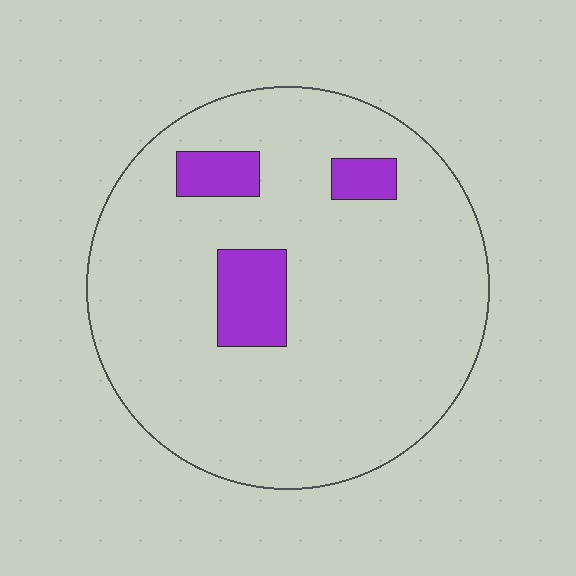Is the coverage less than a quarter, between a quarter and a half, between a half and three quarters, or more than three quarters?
Less than a quarter.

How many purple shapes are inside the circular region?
3.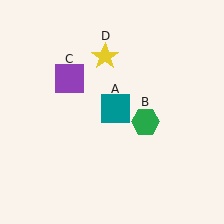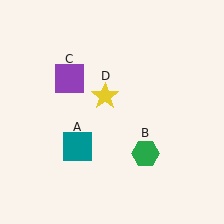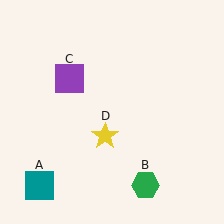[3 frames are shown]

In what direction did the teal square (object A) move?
The teal square (object A) moved down and to the left.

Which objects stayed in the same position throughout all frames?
Purple square (object C) remained stationary.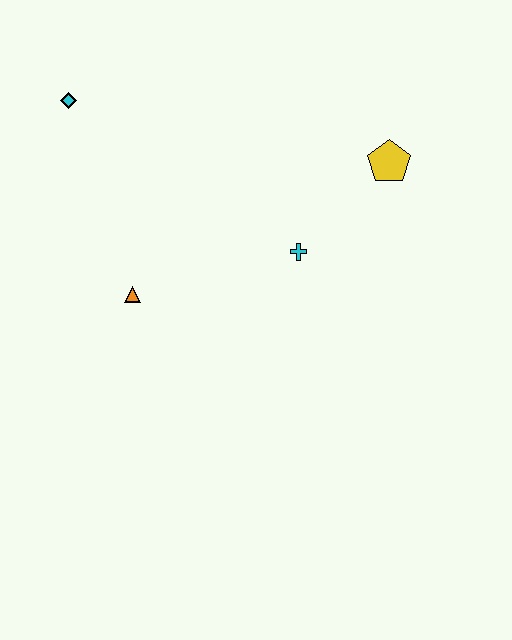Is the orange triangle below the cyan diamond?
Yes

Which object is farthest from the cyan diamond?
The yellow pentagon is farthest from the cyan diamond.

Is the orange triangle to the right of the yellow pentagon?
No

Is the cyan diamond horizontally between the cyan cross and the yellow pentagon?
No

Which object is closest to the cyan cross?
The yellow pentagon is closest to the cyan cross.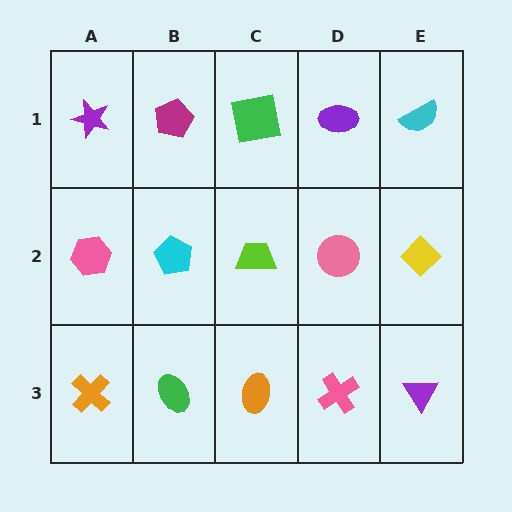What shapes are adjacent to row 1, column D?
A pink circle (row 2, column D), a green square (row 1, column C), a cyan semicircle (row 1, column E).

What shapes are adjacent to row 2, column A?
A purple star (row 1, column A), an orange cross (row 3, column A), a cyan pentagon (row 2, column B).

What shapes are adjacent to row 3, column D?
A pink circle (row 2, column D), an orange ellipse (row 3, column C), a purple triangle (row 3, column E).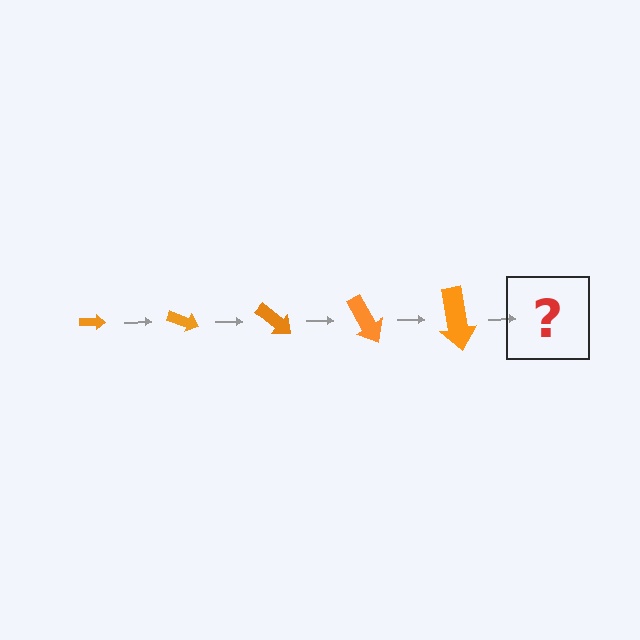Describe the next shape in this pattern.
It should be an arrow, larger than the previous one and rotated 100 degrees from the start.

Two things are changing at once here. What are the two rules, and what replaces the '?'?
The two rules are that the arrow grows larger each step and it rotates 20 degrees each step. The '?' should be an arrow, larger than the previous one and rotated 100 degrees from the start.